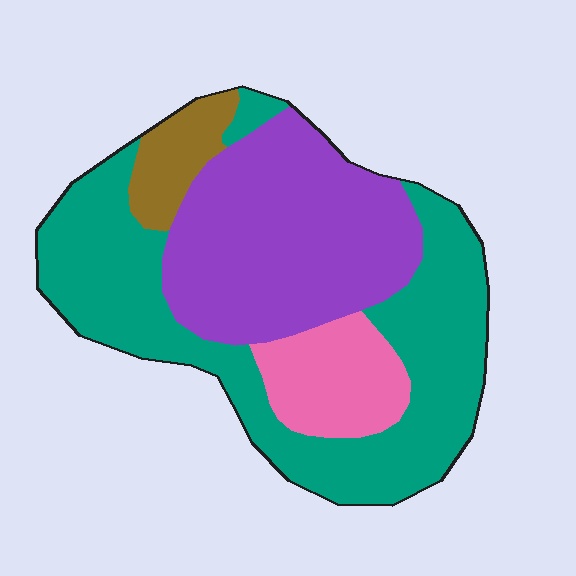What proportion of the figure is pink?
Pink takes up about one eighth (1/8) of the figure.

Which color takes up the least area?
Brown, at roughly 5%.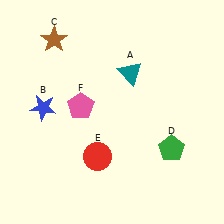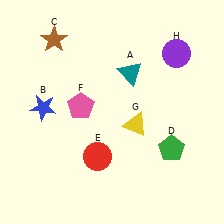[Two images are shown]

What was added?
A yellow triangle (G), a purple circle (H) were added in Image 2.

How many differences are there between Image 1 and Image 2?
There are 2 differences between the two images.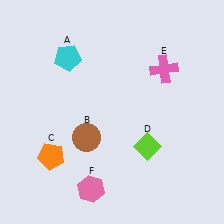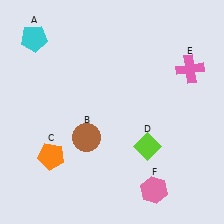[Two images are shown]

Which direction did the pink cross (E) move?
The pink cross (E) moved right.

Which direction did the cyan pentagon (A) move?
The cyan pentagon (A) moved left.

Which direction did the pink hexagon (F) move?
The pink hexagon (F) moved right.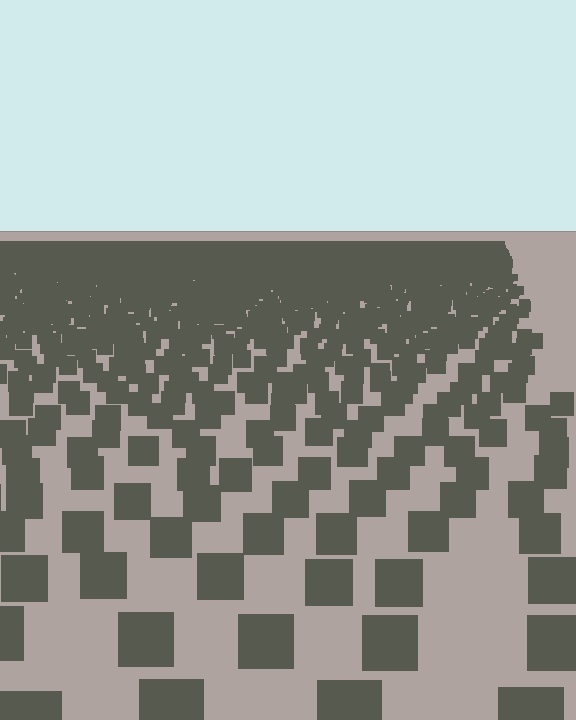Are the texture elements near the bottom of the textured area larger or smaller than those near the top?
Larger. Near the bottom, elements are closer to the viewer and appear at a bigger on-screen size.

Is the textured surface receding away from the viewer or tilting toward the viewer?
The surface is receding away from the viewer. Texture elements get smaller and denser toward the top.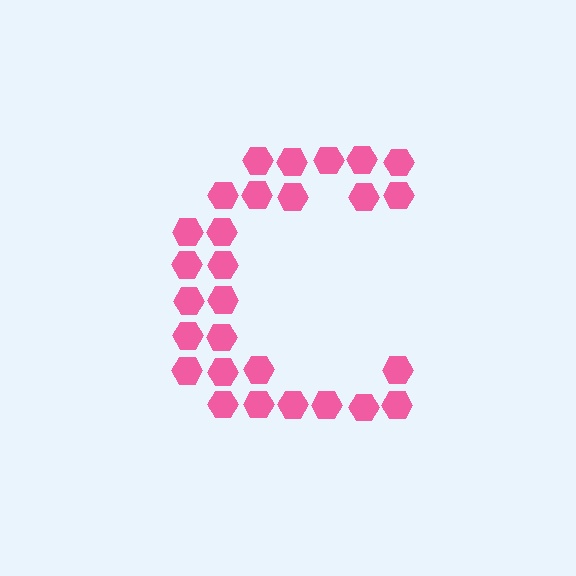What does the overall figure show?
The overall figure shows the letter C.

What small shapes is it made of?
It is made of small hexagons.